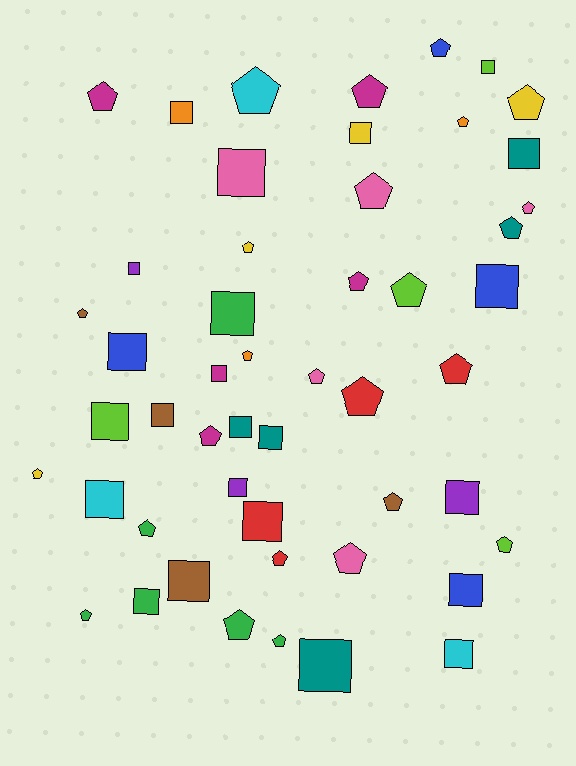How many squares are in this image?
There are 23 squares.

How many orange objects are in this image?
There are 3 orange objects.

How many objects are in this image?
There are 50 objects.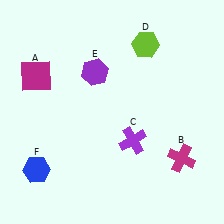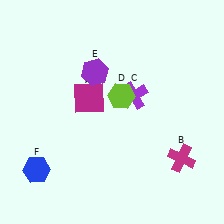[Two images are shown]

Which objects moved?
The objects that moved are: the magenta square (A), the purple cross (C), the lime hexagon (D).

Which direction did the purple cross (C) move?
The purple cross (C) moved up.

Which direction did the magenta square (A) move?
The magenta square (A) moved right.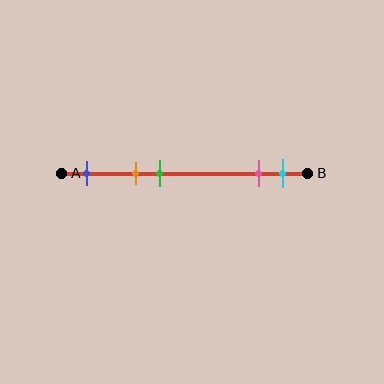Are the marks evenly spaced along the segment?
No, the marks are not evenly spaced.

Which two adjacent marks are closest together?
The pink and cyan marks are the closest adjacent pair.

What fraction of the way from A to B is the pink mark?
The pink mark is approximately 80% (0.8) of the way from A to B.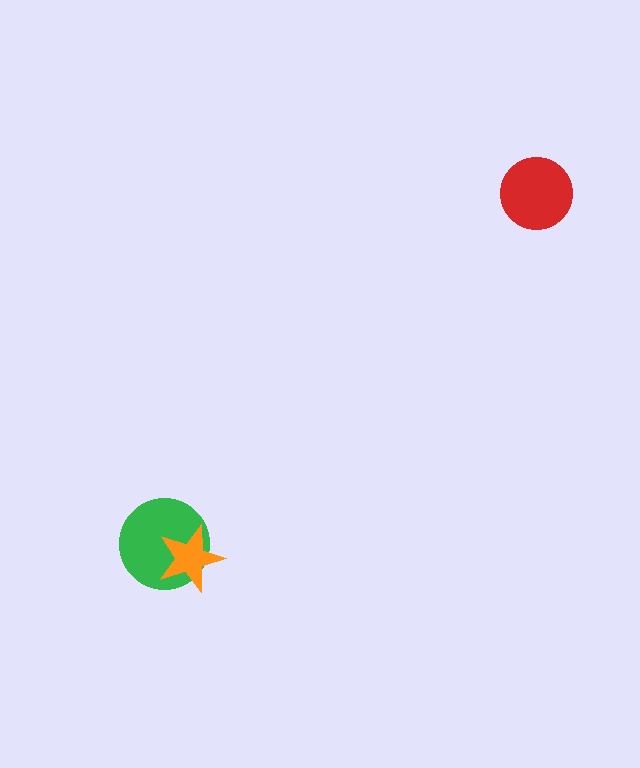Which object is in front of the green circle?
The orange star is in front of the green circle.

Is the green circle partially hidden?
Yes, it is partially covered by another shape.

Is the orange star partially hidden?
No, no other shape covers it.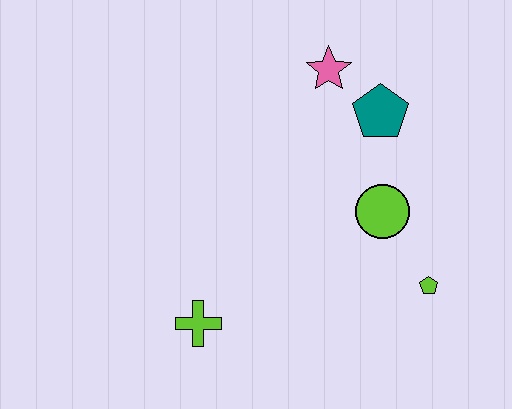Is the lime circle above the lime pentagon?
Yes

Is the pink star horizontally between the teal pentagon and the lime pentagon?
No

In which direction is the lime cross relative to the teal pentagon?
The lime cross is below the teal pentagon.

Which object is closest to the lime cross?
The lime circle is closest to the lime cross.